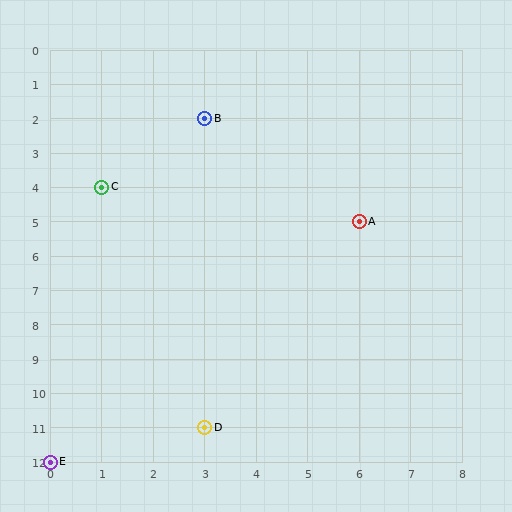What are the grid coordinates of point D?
Point D is at grid coordinates (3, 11).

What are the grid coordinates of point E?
Point E is at grid coordinates (0, 12).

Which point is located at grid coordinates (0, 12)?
Point E is at (0, 12).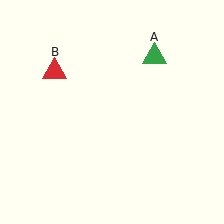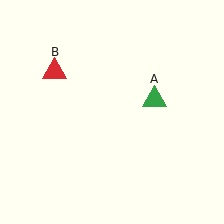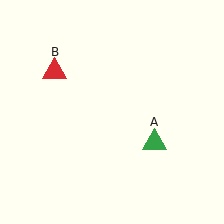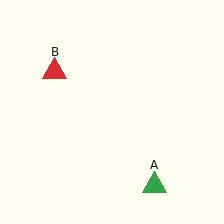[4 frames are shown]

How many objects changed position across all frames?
1 object changed position: green triangle (object A).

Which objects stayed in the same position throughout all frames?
Red triangle (object B) remained stationary.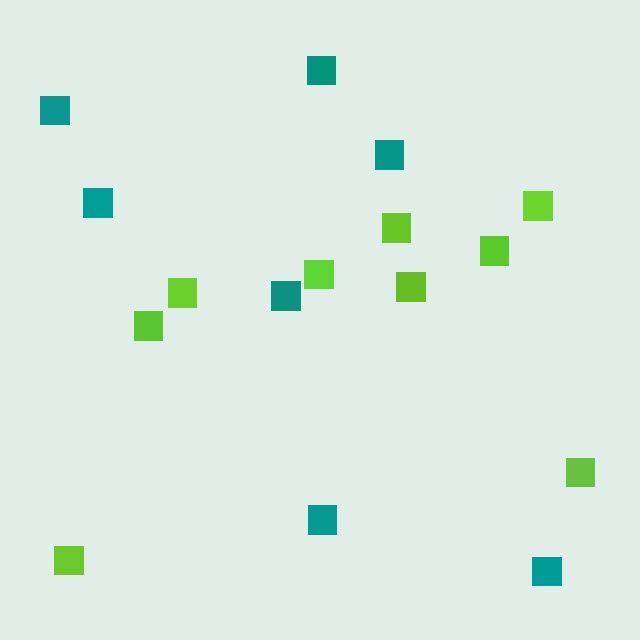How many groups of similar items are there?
There are 2 groups: one group of lime squares (9) and one group of teal squares (7).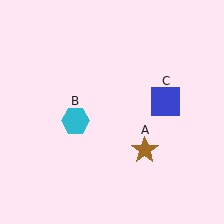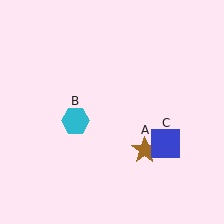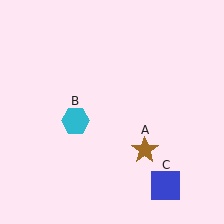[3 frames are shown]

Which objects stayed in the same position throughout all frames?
Brown star (object A) and cyan hexagon (object B) remained stationary.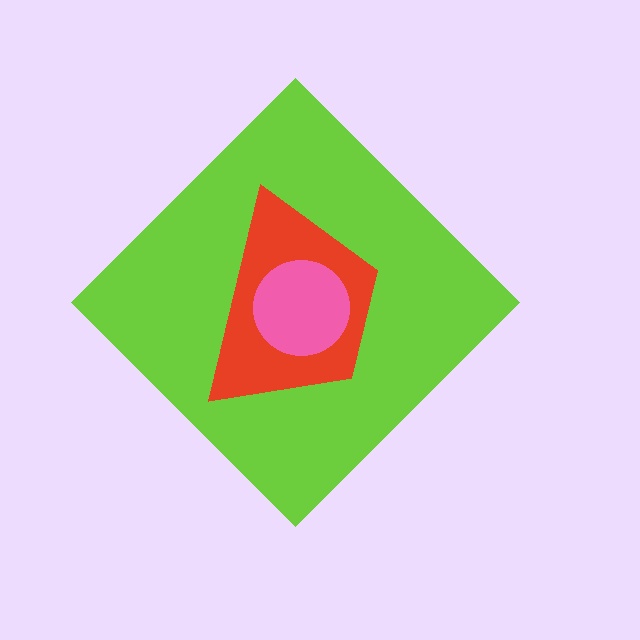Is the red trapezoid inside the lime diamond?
Yes.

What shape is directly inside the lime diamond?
The red trapezoid.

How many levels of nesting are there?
3.